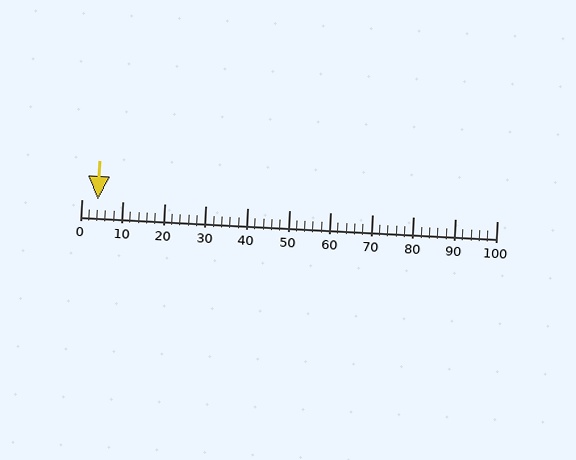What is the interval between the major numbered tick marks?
The major tick marks are spaced 10 units apart.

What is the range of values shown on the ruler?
The ruler shows values from 0 to 100.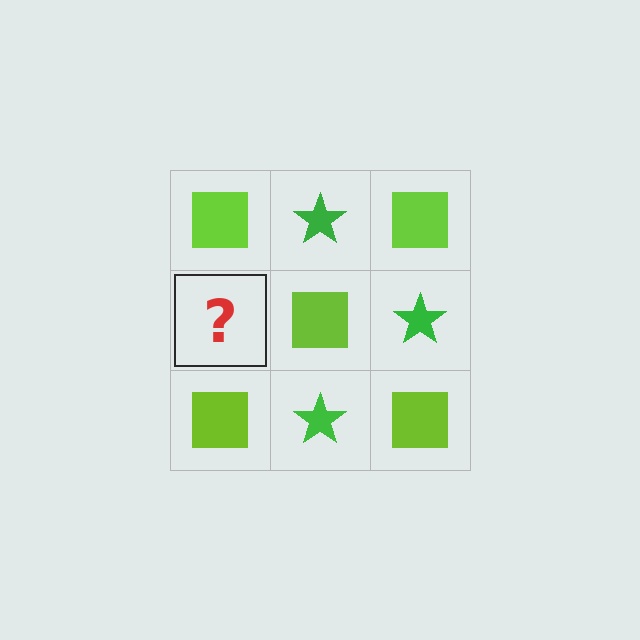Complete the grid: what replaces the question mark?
The question mark should be replaced with a green star.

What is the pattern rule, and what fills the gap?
The rule is that it alternates lime square and green star in a checkerboard pattern. The gap should be filled with a green star.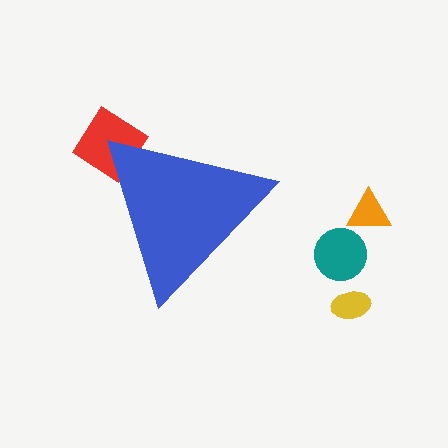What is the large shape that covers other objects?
A blue triangle.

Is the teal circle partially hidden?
No, the teal circle is fully visible.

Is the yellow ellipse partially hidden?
No, the yellow ellipse is fully visible.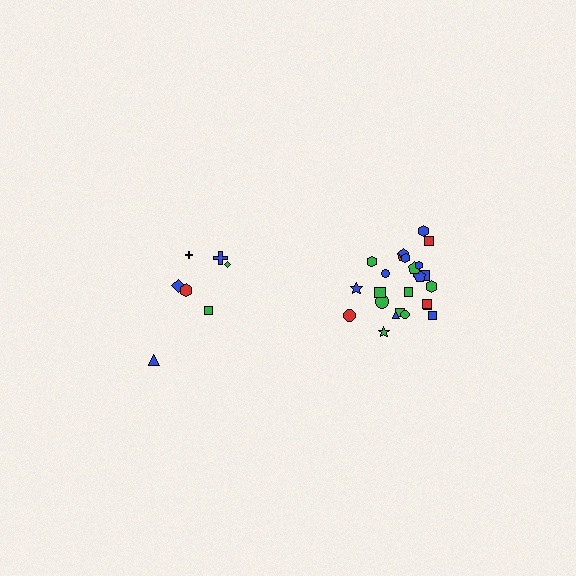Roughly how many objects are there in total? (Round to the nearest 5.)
Roughly 30 objects in total.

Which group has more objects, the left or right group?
The right group.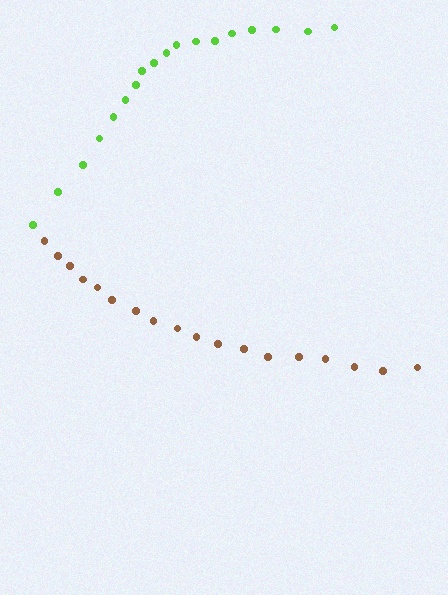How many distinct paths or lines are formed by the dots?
There are 2 distinct paths.